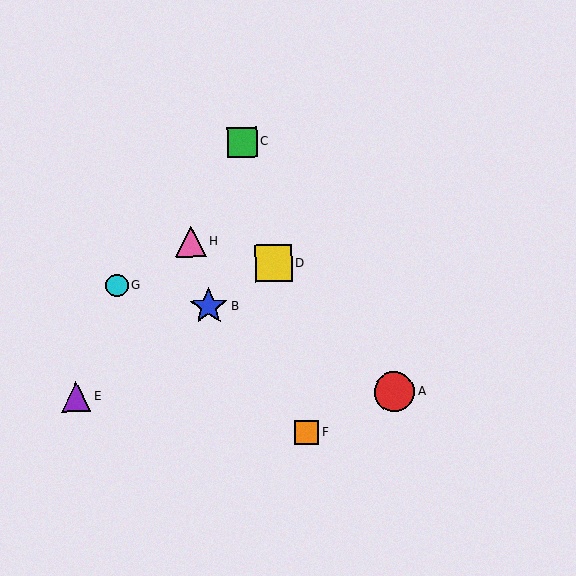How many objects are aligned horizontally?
2 objects (A, E) are aligned horizontally.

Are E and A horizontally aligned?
Yes, both are at y≈397.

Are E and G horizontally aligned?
No, E is at y≈397 and G is at y≈285.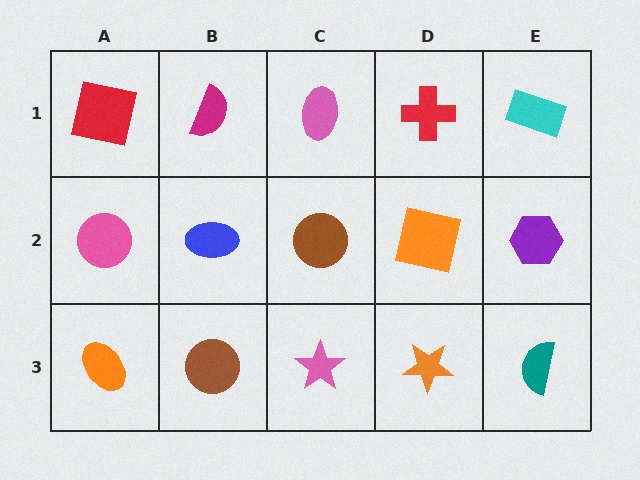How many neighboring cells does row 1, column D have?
3.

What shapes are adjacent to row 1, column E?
A purple hexagon (row 2, column E), a red cross (row 1, column D).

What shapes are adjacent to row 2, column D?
A red cross (row 1, column D), an orange star (row 3, column D), a brown circle (row 2, column C), a purple hexagon (row 2, column E).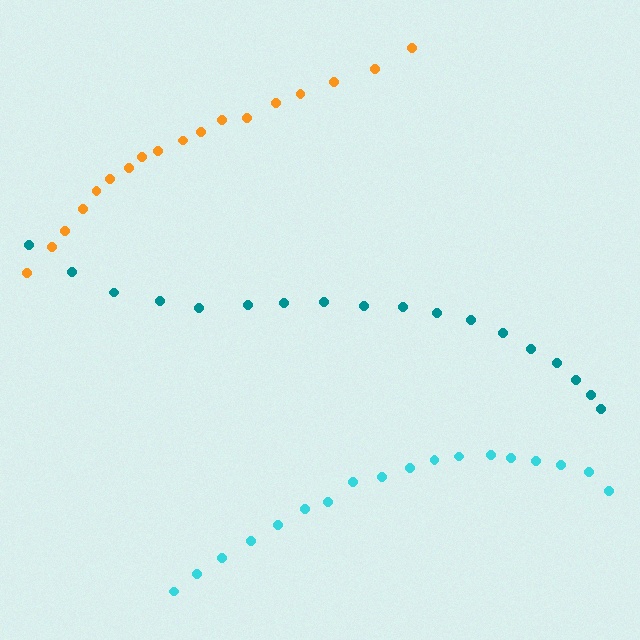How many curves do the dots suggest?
There are 3 distinct paths.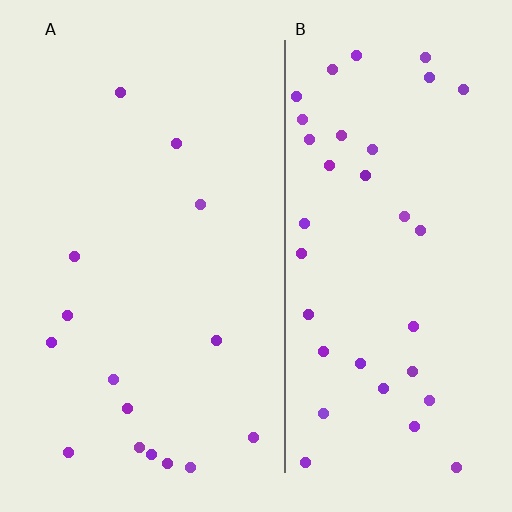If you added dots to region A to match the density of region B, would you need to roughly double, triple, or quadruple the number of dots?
Approximately double.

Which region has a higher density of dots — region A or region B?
B (the right).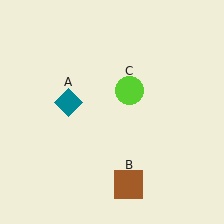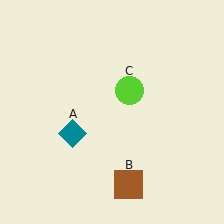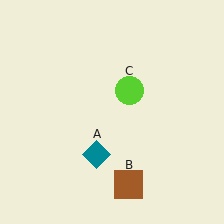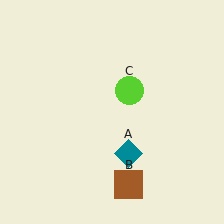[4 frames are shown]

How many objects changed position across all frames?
1 object changed position: teal diamond (object A).